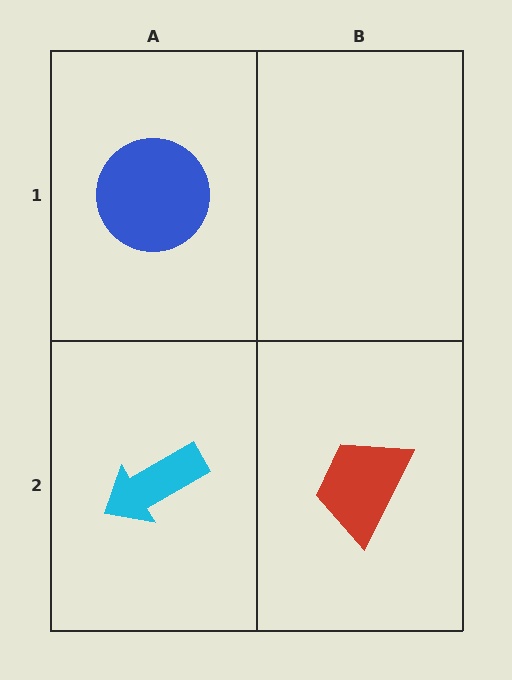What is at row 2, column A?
A cyan arrow.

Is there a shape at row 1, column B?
No, that cell is empty.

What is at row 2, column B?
A red trapezoid.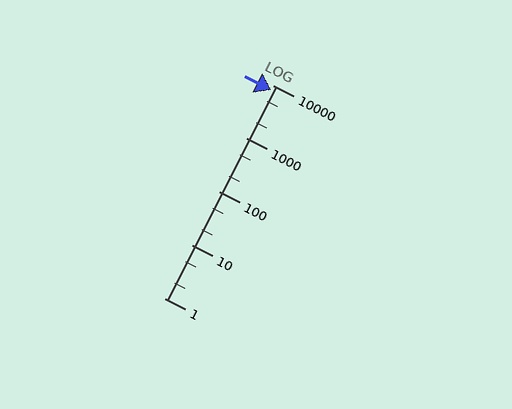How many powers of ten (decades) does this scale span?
The scale spans 4 decades, from 1 to 10000.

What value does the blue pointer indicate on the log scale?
The pointer indicates approximately 8100.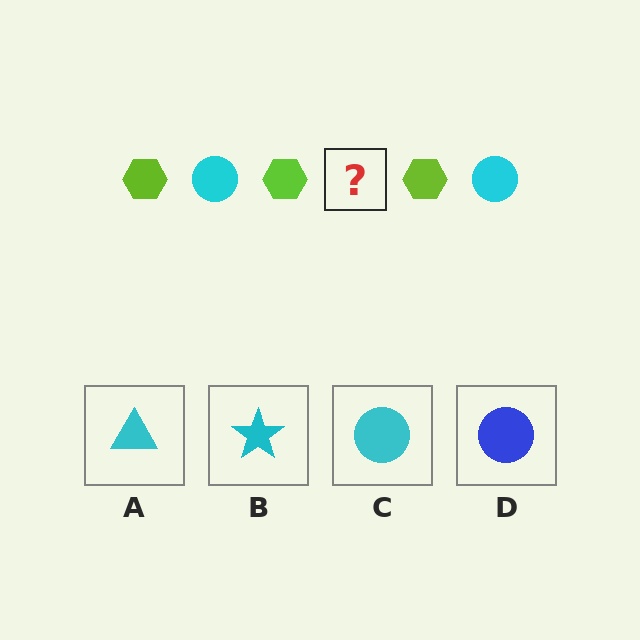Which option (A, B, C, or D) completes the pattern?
C.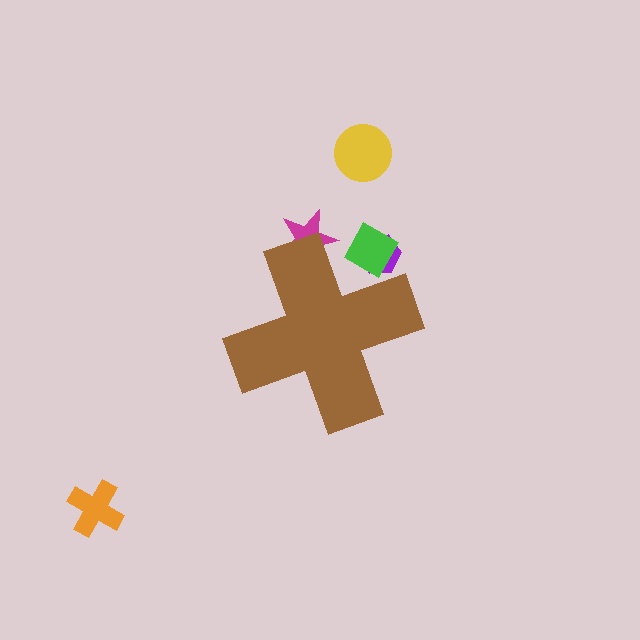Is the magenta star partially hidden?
Yes, the magenta star is partially hidden behind the brown cross.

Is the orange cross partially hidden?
No, the orange cross is fully visible.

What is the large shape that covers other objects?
A brown cross.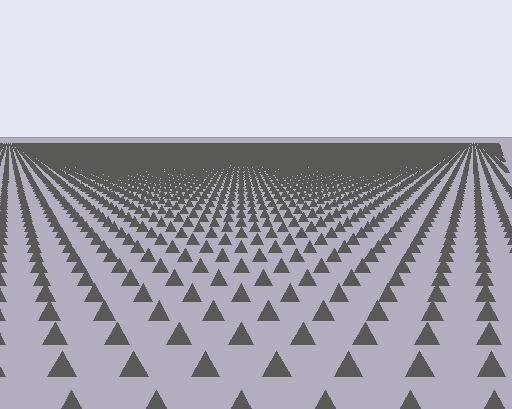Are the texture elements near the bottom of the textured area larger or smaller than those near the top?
Larger. Near the bottom, elements are closer to the viewer and appear at a bigger on-screen size.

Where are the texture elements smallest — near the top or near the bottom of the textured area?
Near the top.